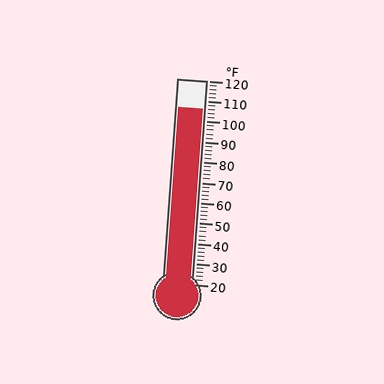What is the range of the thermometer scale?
The thermometer scale ranges from 20°F to 120°F.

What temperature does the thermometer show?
The thermometer shows approximately 106°F.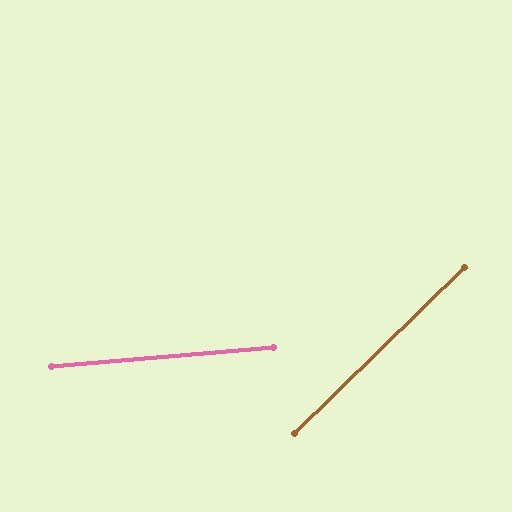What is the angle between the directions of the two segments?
Approximately 40 degrees.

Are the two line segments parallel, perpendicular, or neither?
Neither parallel nor perpendicular — they differ by about 40°.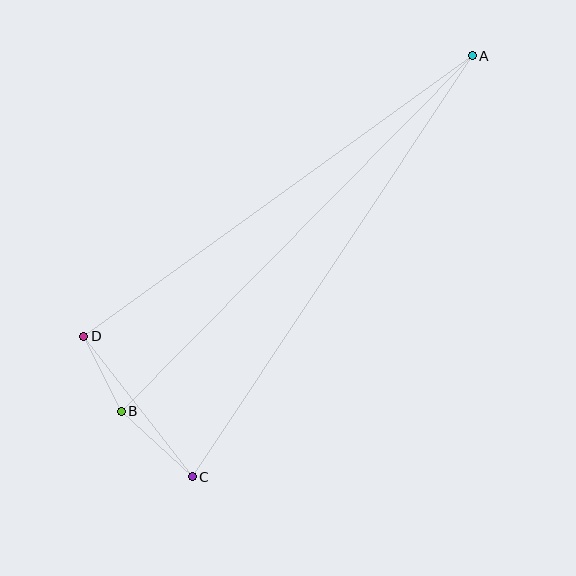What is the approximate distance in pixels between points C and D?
The distance between C and D is approximately 178 pixels.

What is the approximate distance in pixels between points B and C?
The distance between B and C is approximately 97 pixels.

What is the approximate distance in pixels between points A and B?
The distance between A and B is approximately 500 pixels.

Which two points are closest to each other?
Points B and D are closest to each other.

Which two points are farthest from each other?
Points A and C are farthest from each other.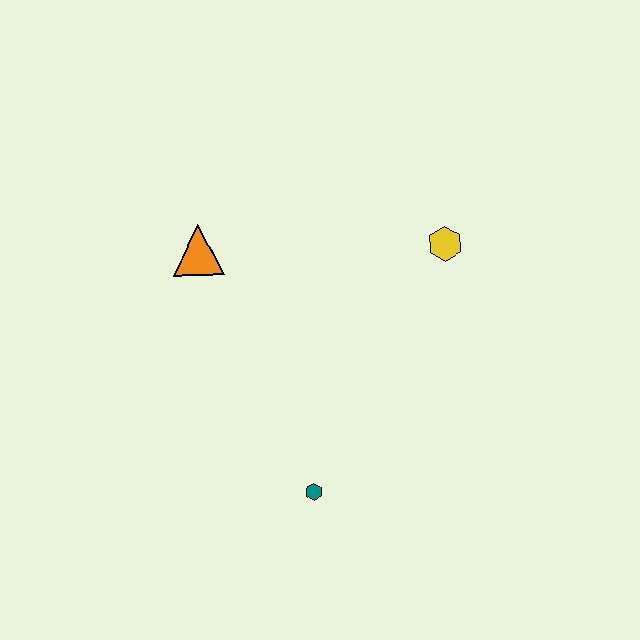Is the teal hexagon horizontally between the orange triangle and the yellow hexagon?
Yes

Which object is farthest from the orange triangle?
The teal hexagon is farthest from the orange triangle.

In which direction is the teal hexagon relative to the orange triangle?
The teal hexagon is below the orange triangle.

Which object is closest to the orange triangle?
The yellow hexagon is closest to the orange triangle.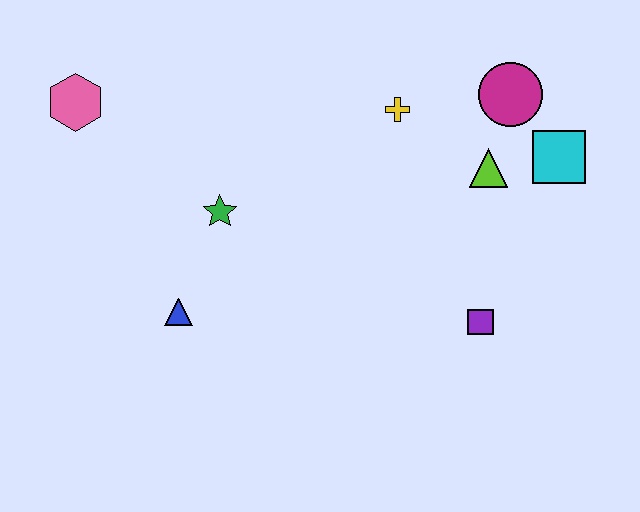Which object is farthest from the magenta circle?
The pink hexagon is farthest from the magenta circle.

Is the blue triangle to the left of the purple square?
Yes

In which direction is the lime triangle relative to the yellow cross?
The lime triangle is to the right of the yellow cross.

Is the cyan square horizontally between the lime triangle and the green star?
No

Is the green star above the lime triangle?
No